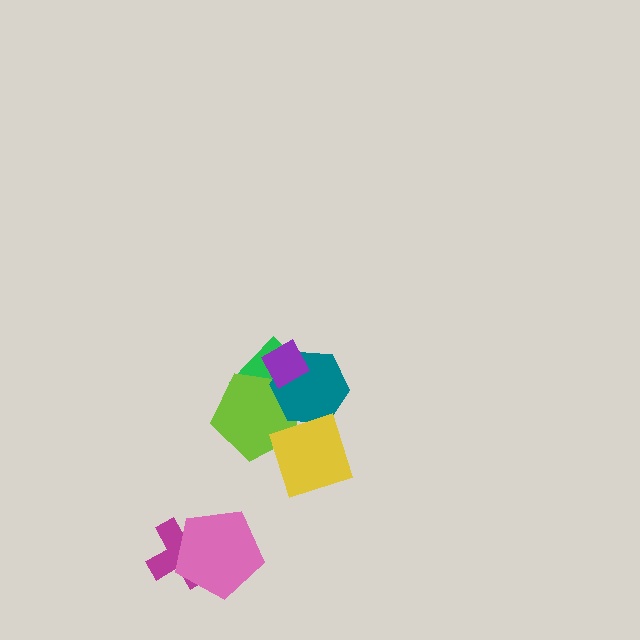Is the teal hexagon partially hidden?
Yes, it is partially covered by another shape.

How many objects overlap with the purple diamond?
3 objects overlap with the purple diamond.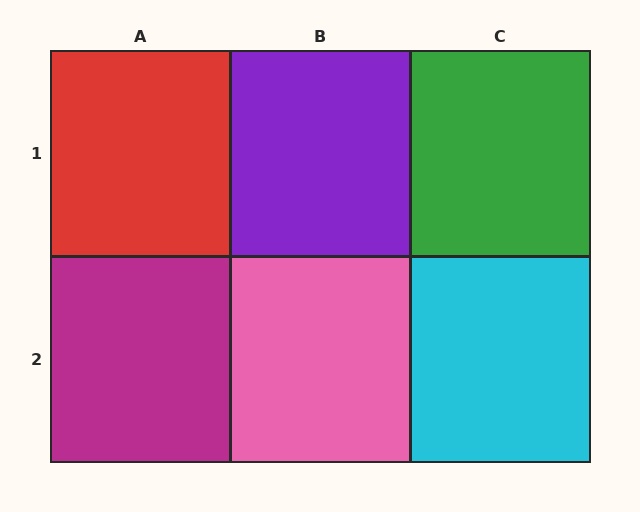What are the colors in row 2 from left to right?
Magenta, pink, cyan.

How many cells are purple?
1 cell is purple.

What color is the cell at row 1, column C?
Green.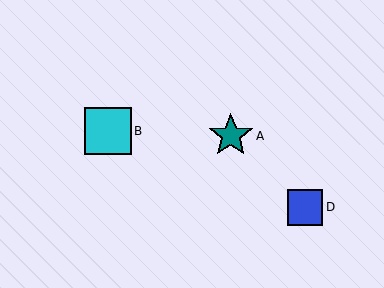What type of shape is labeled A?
Shape A is a teal star.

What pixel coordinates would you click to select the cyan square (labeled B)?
Click at (108, 131) to select the cyan square B.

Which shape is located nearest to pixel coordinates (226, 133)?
The teal star (labeled A) at (231, 136) is nearest to that location.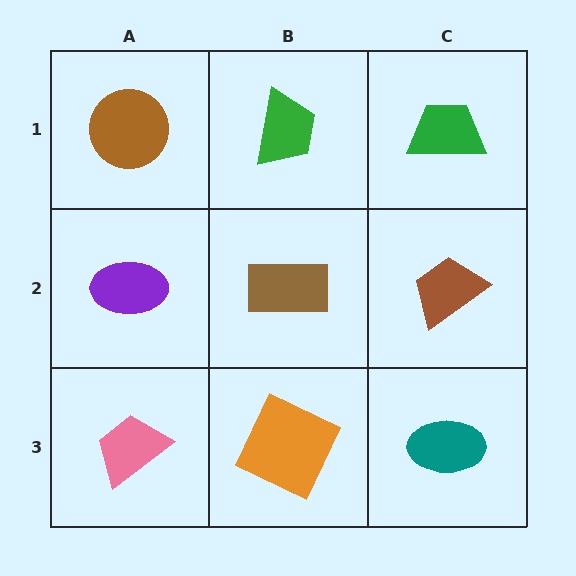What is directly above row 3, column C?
A brown trapezoid.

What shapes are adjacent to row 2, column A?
A brown circle (row 1, column A), a pink trapezoid (row 3, column A), a brown rectangle (row 2, column B).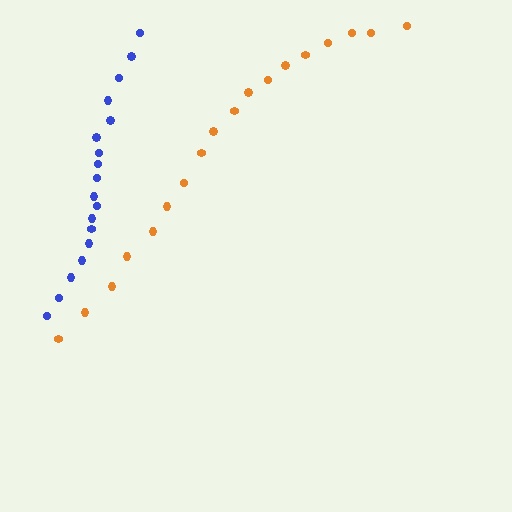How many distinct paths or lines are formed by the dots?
There are 2 distinct paths.